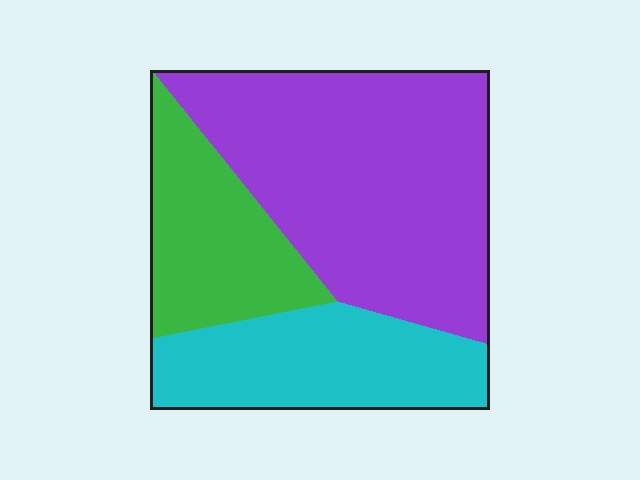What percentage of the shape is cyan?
Cyan covers around 25% of the shape.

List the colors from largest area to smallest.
From largest to smallest: purple, cyan, green.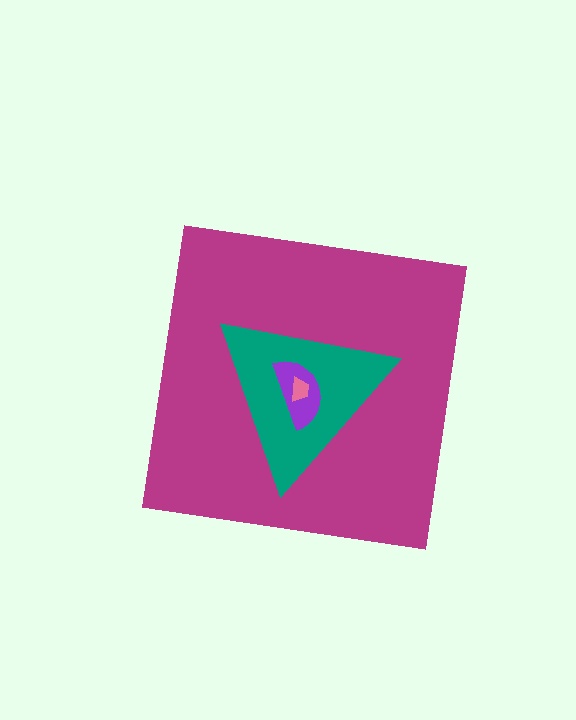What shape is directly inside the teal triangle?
The purple semicircle.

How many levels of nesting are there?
4.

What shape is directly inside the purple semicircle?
The pink trapezoid.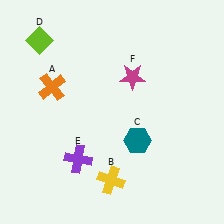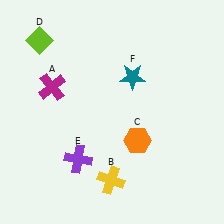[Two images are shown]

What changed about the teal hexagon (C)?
In Image 1, C is teal. In Image 2, it changed to orange.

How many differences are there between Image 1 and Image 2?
There are 3 differences between the two images.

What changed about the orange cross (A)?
In Image 1, A is orange. In Image 2, it changed to magenta.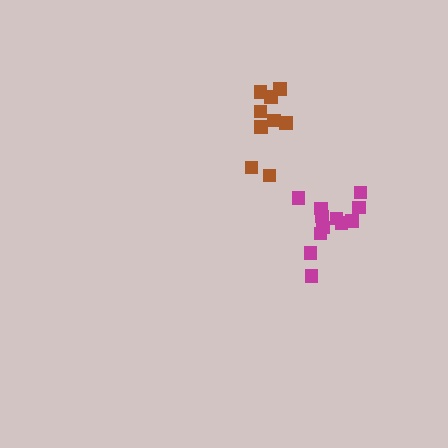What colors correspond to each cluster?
The clusters are colored: brown, magenta.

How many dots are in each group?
Group 1: 9 dots, Group 2: 12 dots (21 total).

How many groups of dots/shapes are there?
There are 2 groups.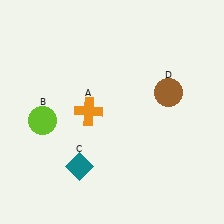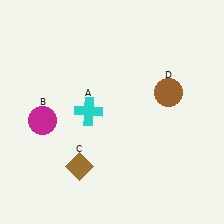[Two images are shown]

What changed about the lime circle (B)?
In Image 1, B is lime. In Image 2, it changed to magenta.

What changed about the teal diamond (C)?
In Image 1, C is teal. In Image 2, it changed to brown.